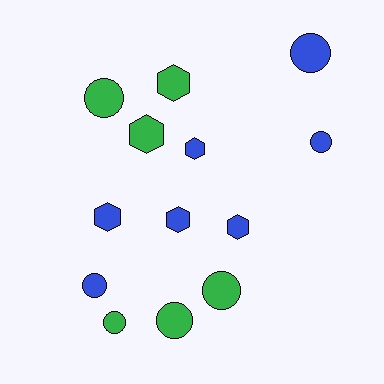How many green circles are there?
There are 4 green circles.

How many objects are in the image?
There are 13 objects.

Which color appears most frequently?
Blue, with 7 objects.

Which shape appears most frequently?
Circle, with 7 objects.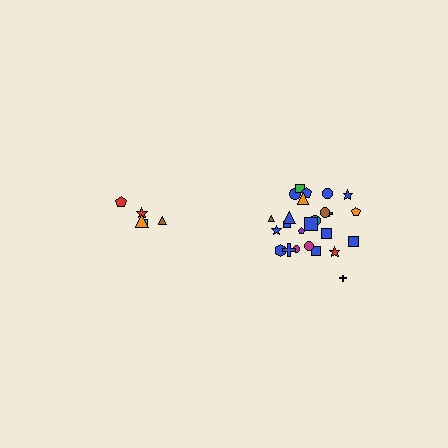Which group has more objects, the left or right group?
The right group.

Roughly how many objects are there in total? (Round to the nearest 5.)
Roughly 30 objects in total.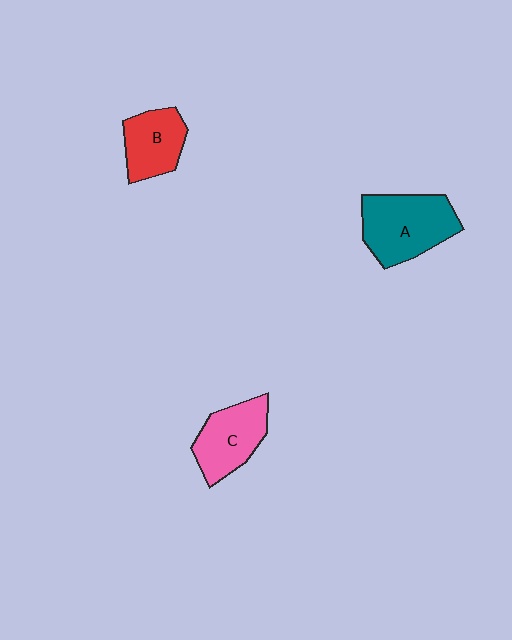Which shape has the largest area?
Shape A (teal).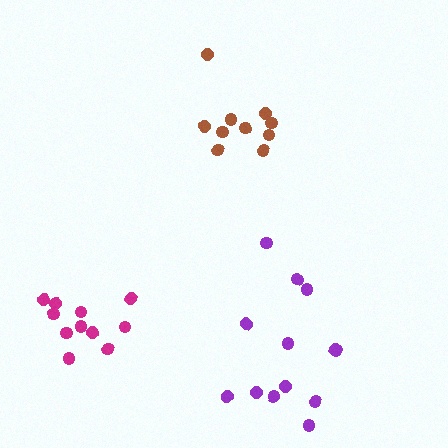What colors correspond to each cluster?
The clusters are colored: brown, purple, magenta.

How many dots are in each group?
Group 1: 10 dots, Group 2: 13 dots, Group 3: 11 dots (34 total).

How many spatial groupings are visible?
There are 3 spatial groupings.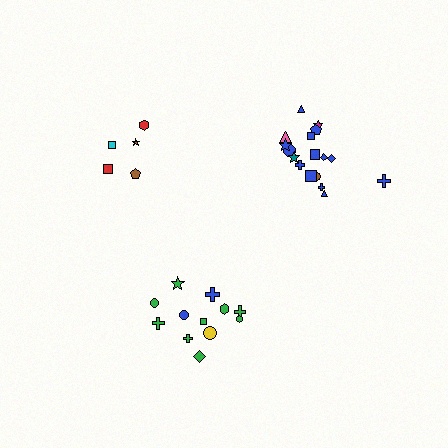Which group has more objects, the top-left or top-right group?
The top-right group.